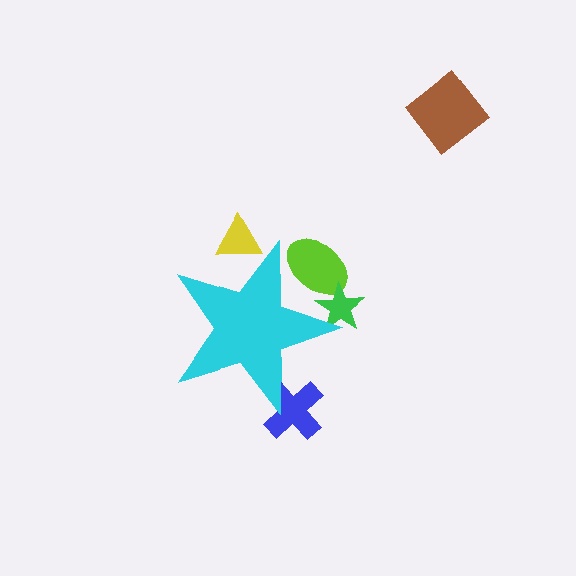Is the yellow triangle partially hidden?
Yes, the yellow triangle is partially hidden behind the cyan star.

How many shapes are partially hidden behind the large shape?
4 shapes are partially hidden.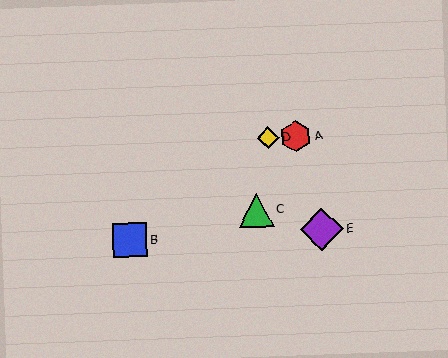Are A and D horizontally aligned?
Yes, both are at y≈137.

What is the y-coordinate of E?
Object E is at y≈229.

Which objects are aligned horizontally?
Objects A, D are aligned horizontally.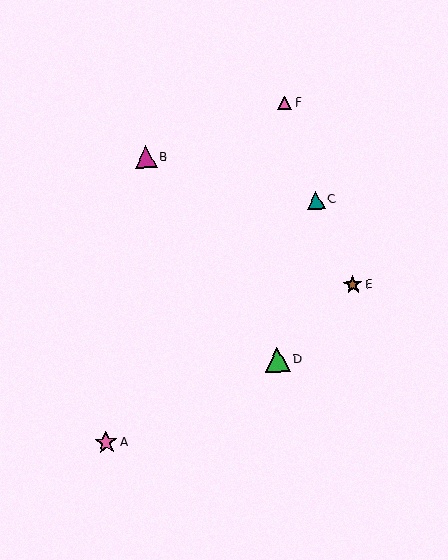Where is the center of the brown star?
The center of the brown star is at (353, 285).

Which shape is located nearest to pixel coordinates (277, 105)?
The pink triangle (labeled F) at (285, 103) is nearest to that location.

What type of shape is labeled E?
Shape E is a brown star.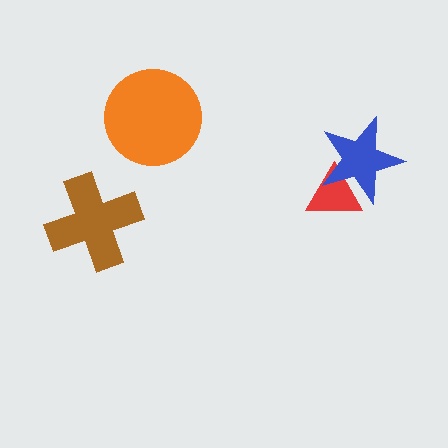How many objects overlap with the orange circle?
0 objects overlap with the orange circle.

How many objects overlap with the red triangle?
1 object overlaps with the red triangle.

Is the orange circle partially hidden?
No, no other shape covers it.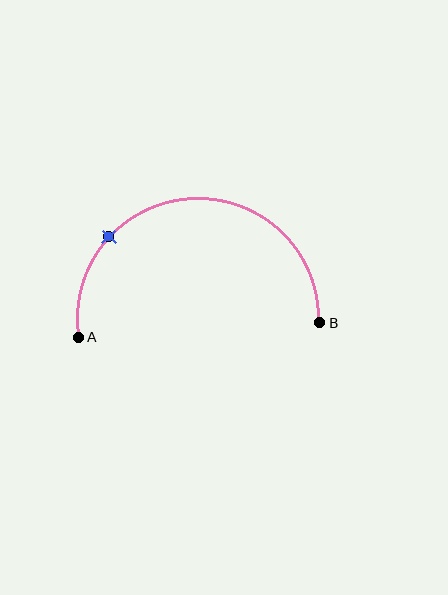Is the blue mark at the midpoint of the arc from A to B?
No. The blue mark lies on the arc but is closer to endpoint A. The arc midpoint would be at the point on the curve equidistant along the arc from both A and B.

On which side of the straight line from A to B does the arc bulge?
The arc bulges above the straight line connecting A and B.